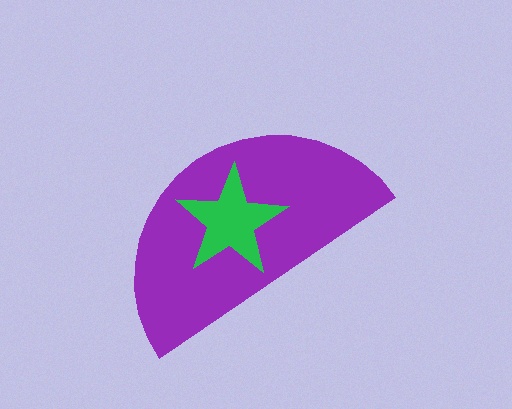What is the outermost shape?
The purple semicircle.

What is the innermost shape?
The green star.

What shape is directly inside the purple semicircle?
The green star.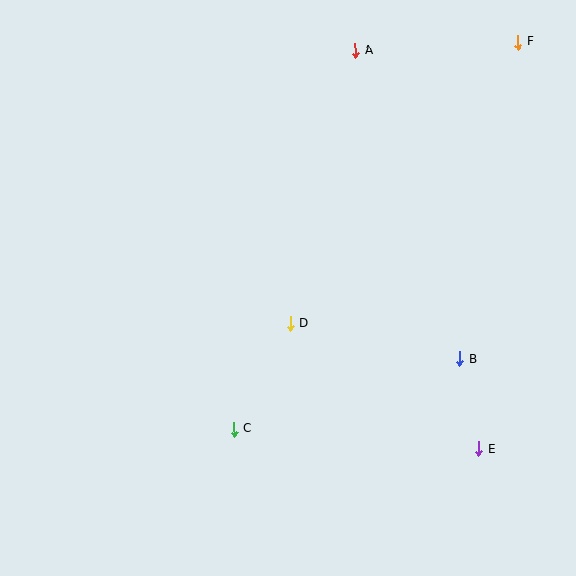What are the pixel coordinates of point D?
Point D is at (291, 323).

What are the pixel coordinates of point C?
Point C is at (234, 429).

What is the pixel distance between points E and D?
The distance between E and D is 226 pixels.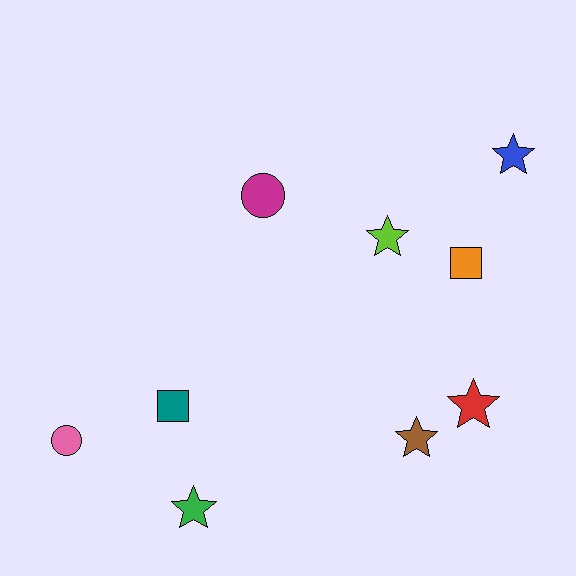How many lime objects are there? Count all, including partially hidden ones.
There is 1 lime object.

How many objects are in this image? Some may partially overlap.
There are 9 objects.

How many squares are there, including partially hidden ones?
There are 2 squares.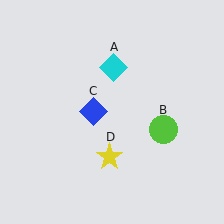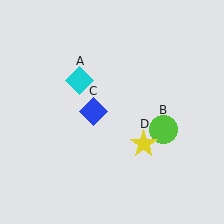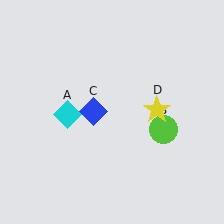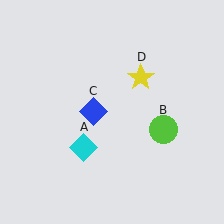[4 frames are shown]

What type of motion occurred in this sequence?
The cyan diamond (object A), yellow star (object D) rotated counterclockwise around the center of the scene.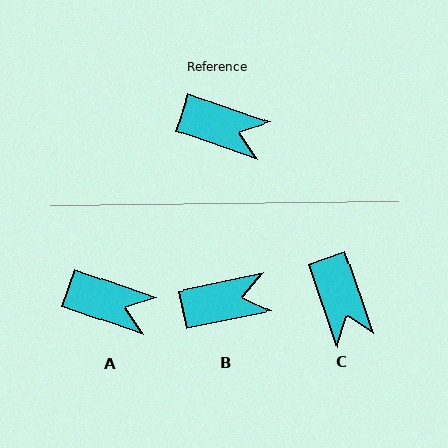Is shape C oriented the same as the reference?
No, it is off by about 52 degrees.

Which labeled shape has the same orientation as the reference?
A.